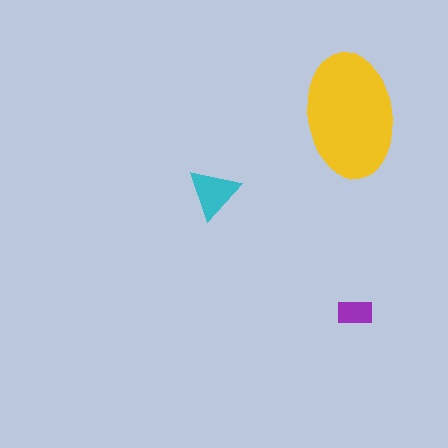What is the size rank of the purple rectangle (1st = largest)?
3rd.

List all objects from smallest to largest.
The purple rectangle, the cyan triangle, the yellow ellipse.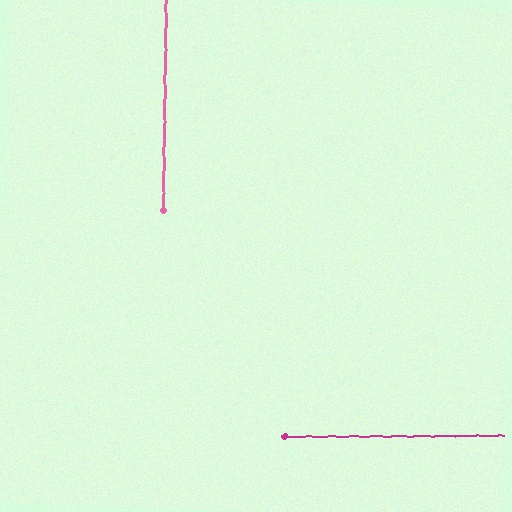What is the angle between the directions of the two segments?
Approximately 89 degrees.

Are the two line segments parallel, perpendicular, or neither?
Perpendicular — they meet at approximately 89°.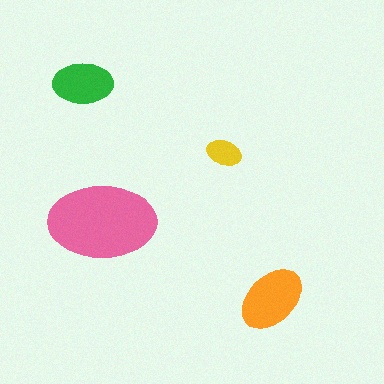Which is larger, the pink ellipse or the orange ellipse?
The pink one.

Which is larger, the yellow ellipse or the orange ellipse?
The orange one.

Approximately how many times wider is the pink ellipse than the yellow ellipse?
About 3 times wider.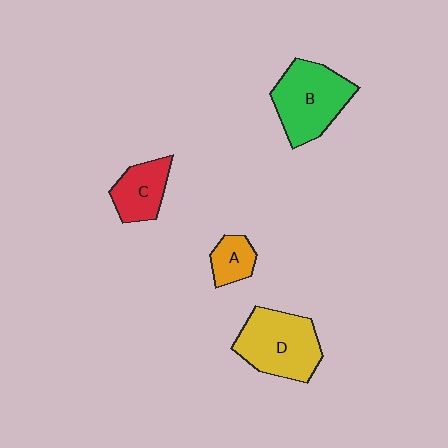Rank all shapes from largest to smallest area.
From largest to smallest: D (yellow), B (green), C (red), A (orange).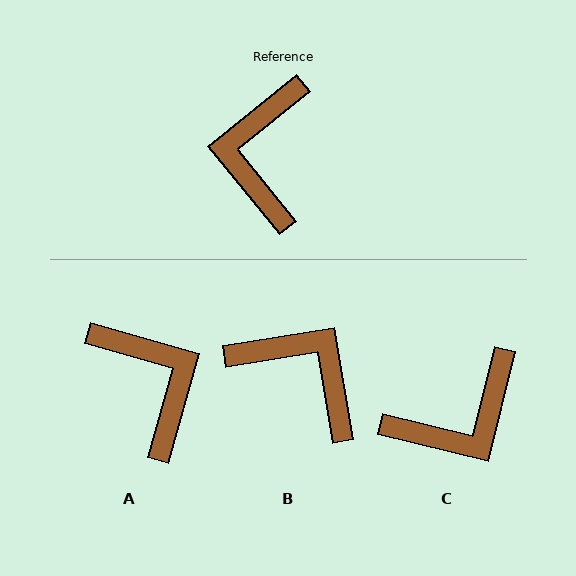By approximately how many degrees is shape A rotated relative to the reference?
Approximately 145 degrees clockwise.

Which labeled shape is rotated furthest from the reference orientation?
A, about 145 degrees away.